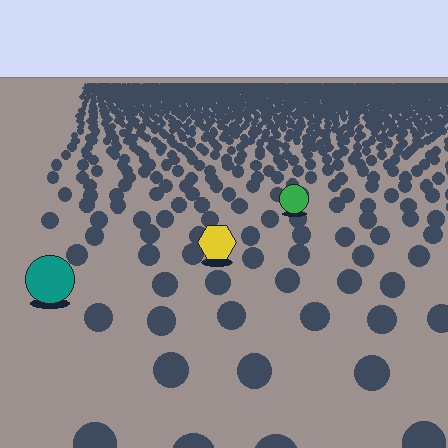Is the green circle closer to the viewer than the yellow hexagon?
No. The yellow hexagon is closer — you can tell from the texture gradient: the ground texture is coarser near it.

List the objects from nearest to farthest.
From nearest to farthest: the teal circle, the yellow hexagon, the green circle.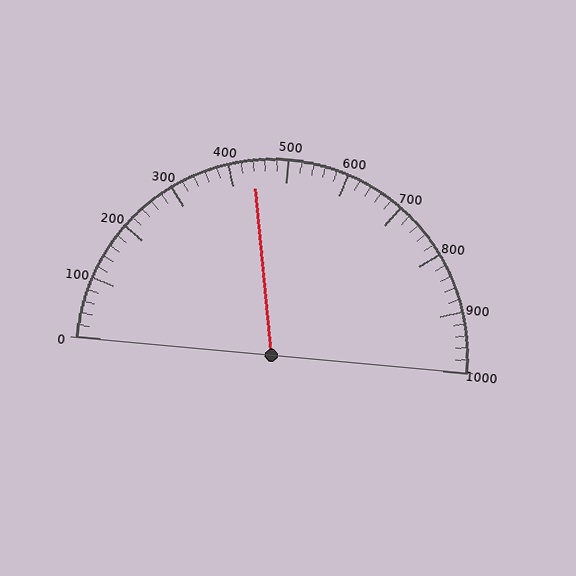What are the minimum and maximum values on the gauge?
The gauge ranges from 0 to 1000.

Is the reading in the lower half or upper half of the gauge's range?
The reading is in the lower half of the range (0 to 1000).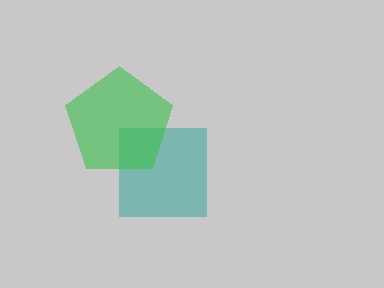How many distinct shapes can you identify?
There are 2 distinct shapes: a teal square, a green pentagon.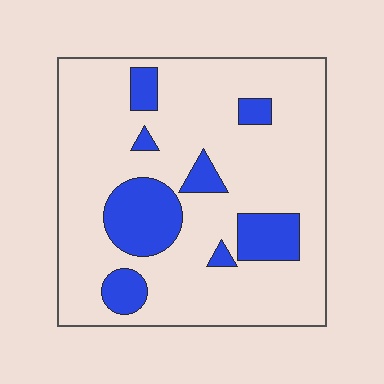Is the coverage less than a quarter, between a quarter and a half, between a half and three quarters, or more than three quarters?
Less than a quarter.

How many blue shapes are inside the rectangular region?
8.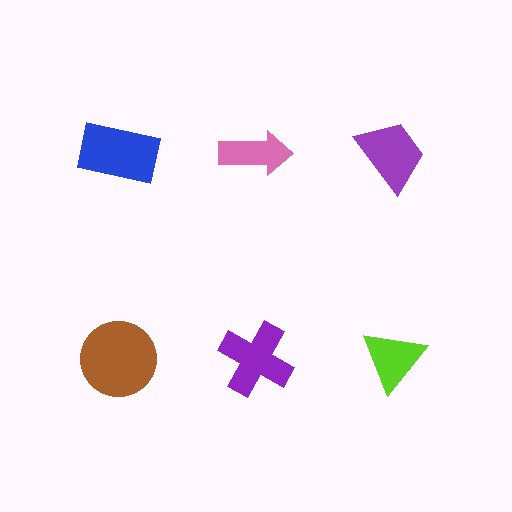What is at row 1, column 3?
A purple trapezoid.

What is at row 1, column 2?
A pink arrow.